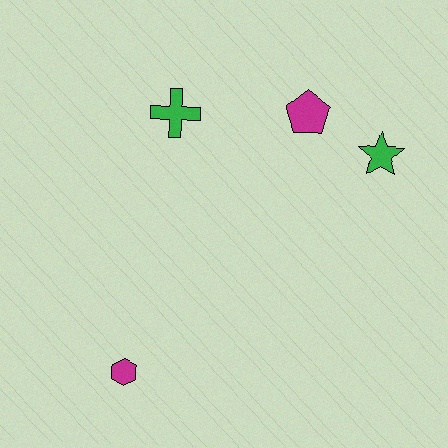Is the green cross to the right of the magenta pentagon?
No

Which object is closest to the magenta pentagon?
The green star is closest to the magenta pentagon.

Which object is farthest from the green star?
The magenta hexagon is farthest from the green star.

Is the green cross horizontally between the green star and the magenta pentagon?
No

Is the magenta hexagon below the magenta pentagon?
Yes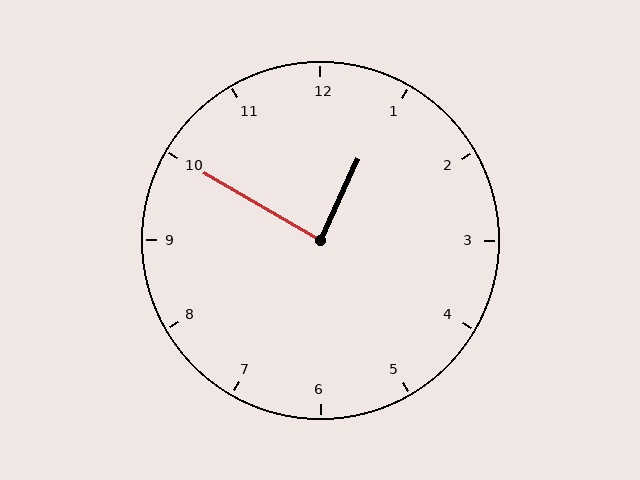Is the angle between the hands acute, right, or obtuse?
It is right.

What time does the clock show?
12:50.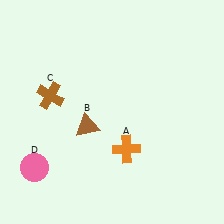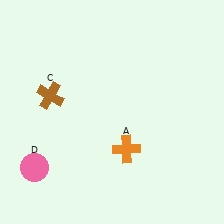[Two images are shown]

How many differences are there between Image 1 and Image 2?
There is 1 difference between the two images.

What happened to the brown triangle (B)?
The brown triangle (B) was removed in Image 2. It was in the bottom-left area of Image 1.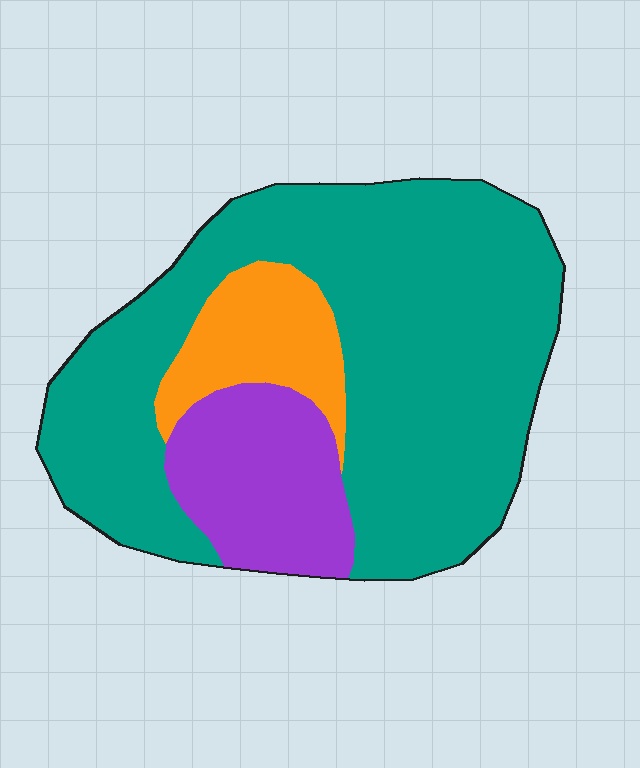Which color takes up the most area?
Teal, at roughly 70%.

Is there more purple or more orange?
Purple.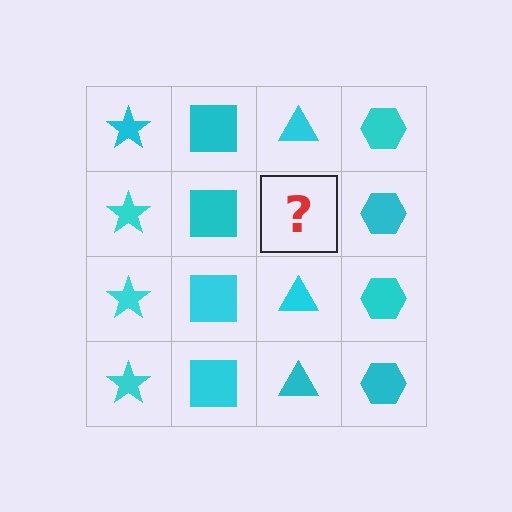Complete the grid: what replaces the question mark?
The question mark should be replaced with a cyan triangle.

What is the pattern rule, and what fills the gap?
The rule is that each column has a consistent shape. The gap should be filled with a cyan triangle.